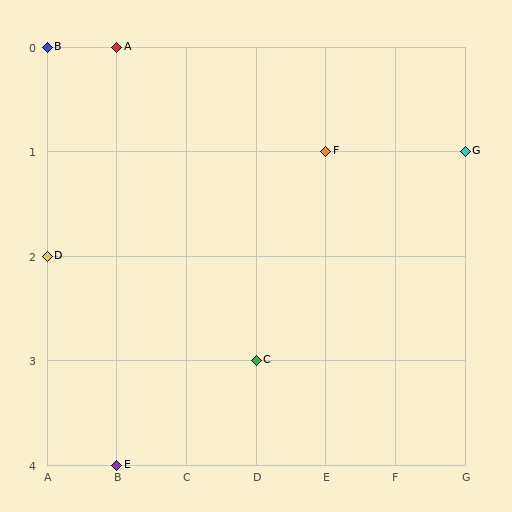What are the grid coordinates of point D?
Point D is at grid coordinates (A, 2).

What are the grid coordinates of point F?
Point F is at grid coordinates (E, 1).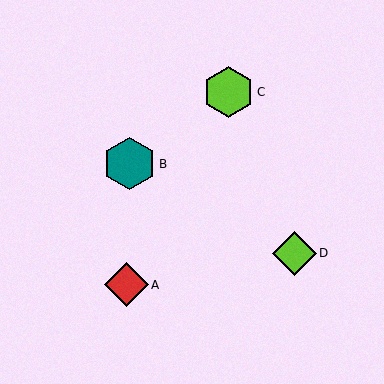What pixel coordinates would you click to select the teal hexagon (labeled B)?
Click at (130, 164) to select the teal hexagon B.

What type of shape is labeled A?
Shape A is a red diamond.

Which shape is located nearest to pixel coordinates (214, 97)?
The lime hexagon (labeled C) at (229, 92) is nearest to that location.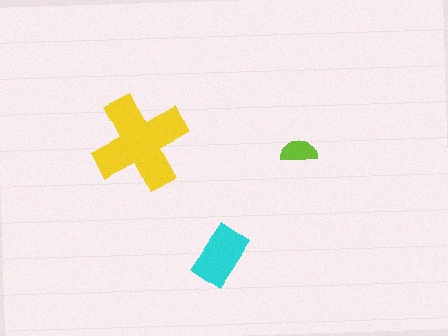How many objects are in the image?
There are 3 objects in the image.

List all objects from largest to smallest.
The yellow cross, the cyan rectangle, the lime semicircle.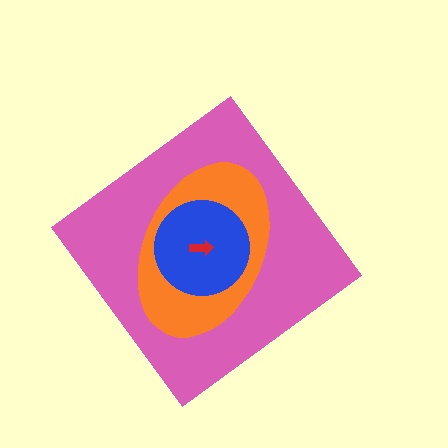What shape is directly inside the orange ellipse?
The blue circle.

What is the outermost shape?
The pink diamond.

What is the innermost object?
The red arrow.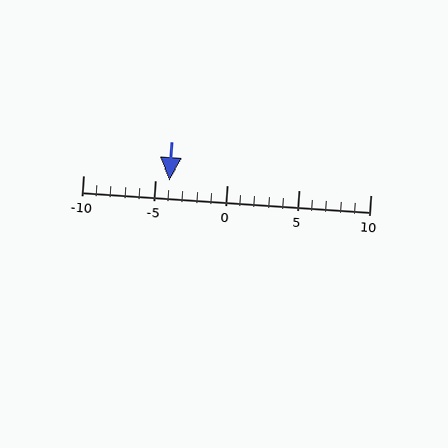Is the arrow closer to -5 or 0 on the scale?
The arrow is closer to -5.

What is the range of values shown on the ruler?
The ruler shows values from -10 to 10.